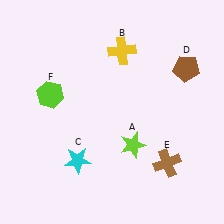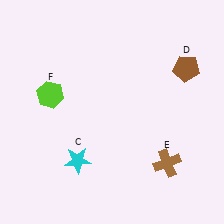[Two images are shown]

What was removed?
The lime star (A), the yellow cross (B) were removed in Image 2.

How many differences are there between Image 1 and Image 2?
There are 2 differences between the two images.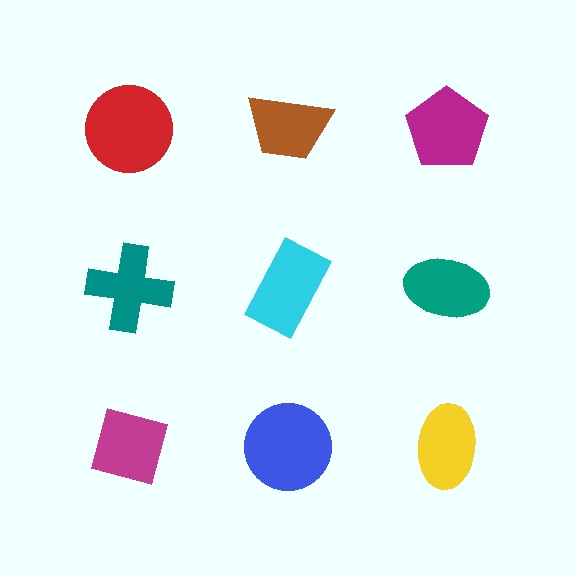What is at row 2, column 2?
A cyan rectangle.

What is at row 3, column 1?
A magenta square.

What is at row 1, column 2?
A brown trapezoid.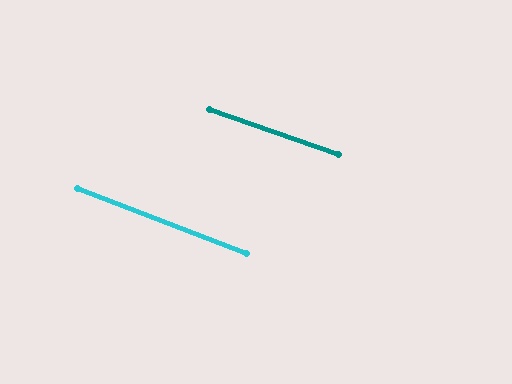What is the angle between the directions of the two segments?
Approximately 2 degrees.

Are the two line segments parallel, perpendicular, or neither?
Parallel — their directions differ by only 2.0°.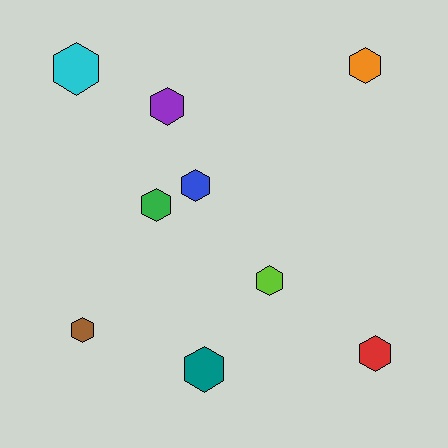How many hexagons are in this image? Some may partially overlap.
There are 9 hexagons.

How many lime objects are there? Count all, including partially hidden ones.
There is 1 lime object.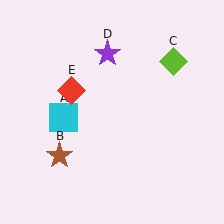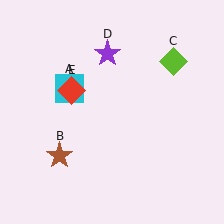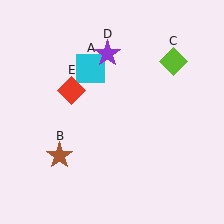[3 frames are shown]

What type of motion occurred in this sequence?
The cyan square (object A) rotated clockwise around the center of the scene.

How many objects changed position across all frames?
1 object changed position: cyan square (object A).